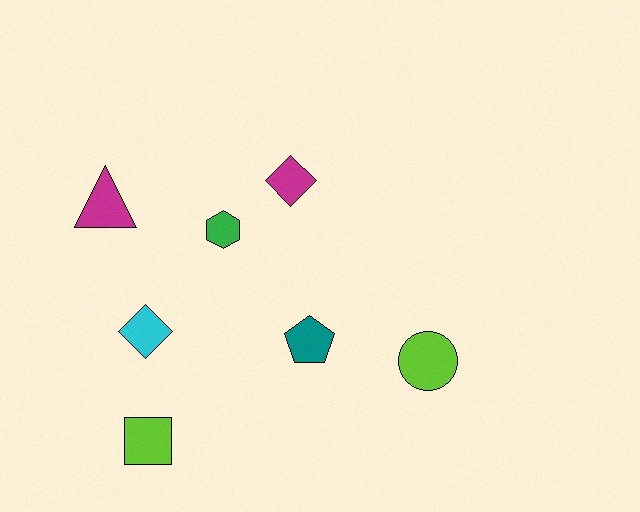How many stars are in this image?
There are no stars.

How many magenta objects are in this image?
There are 2 magenta objects.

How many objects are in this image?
There are 7 objects.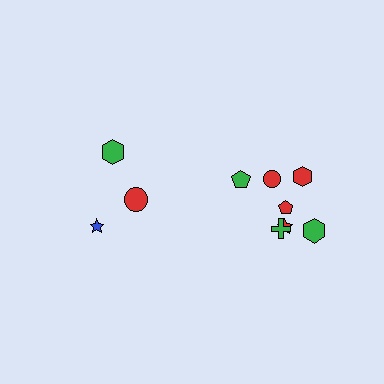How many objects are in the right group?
There are 7 objects.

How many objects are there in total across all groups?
There are 10 objects.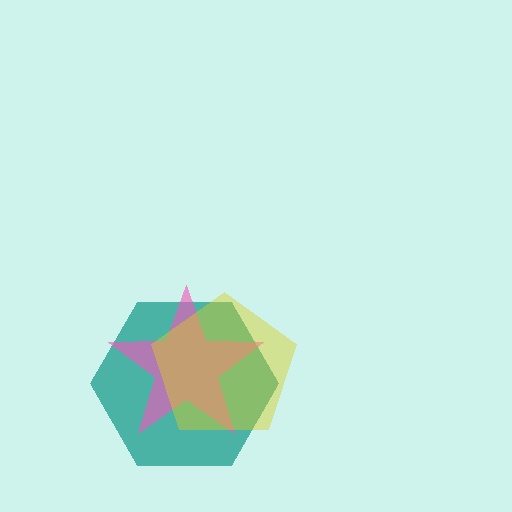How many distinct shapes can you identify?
There are 3 distinct shapes: a teal hexagon, a pink star, a yellow pentagon.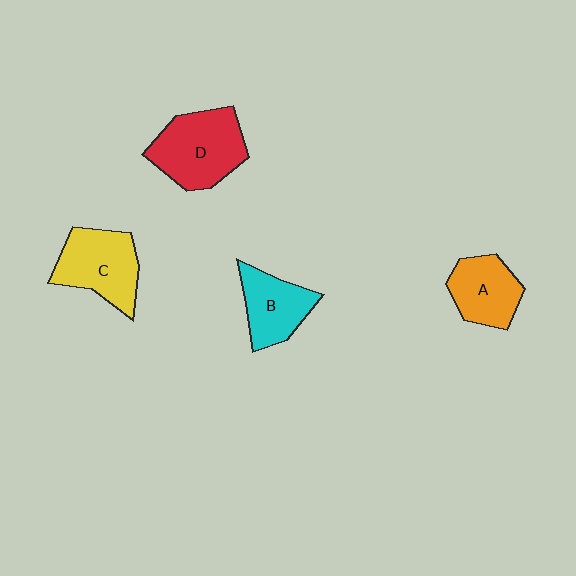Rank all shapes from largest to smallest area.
From largest to smallest: D (red), C (yellow), B (cyan), A (orange).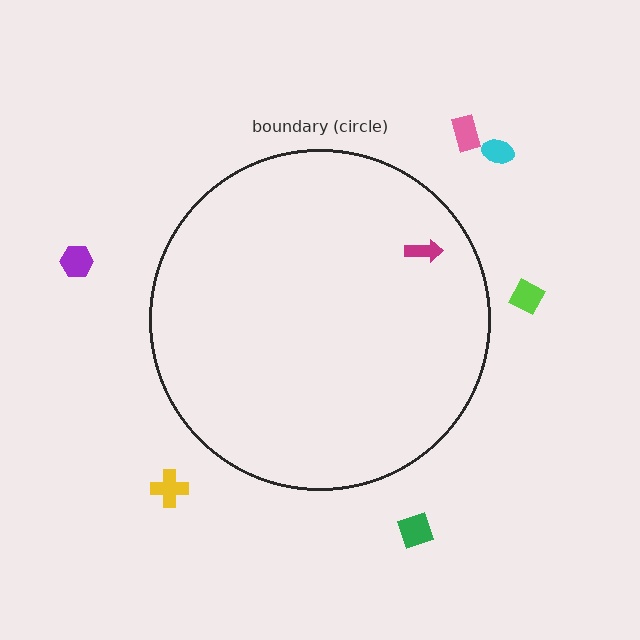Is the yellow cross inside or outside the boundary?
Outside.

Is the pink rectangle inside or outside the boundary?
Outside.